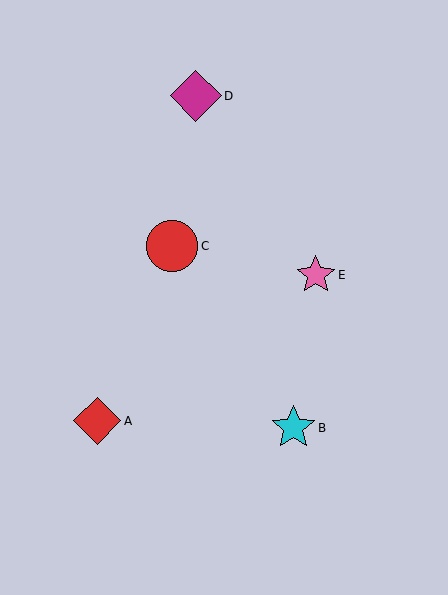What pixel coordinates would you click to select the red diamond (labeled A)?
Click at (97, 421) to select the red diamond A.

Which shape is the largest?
The magenta diamond (labeled D) is the largest.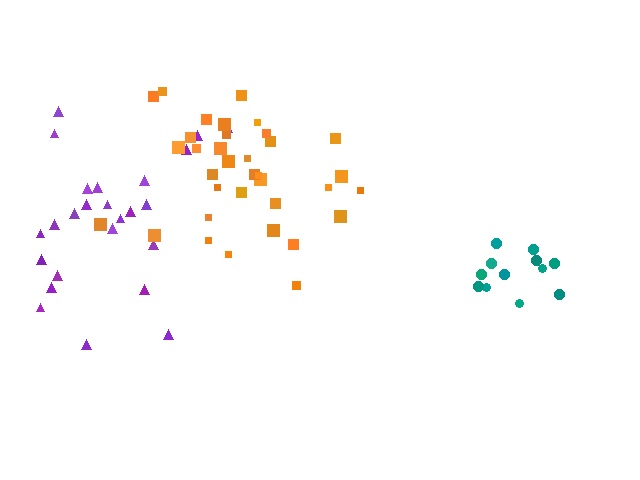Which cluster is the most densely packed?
Teal.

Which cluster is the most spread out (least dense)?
Purple.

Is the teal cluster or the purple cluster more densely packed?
Teal.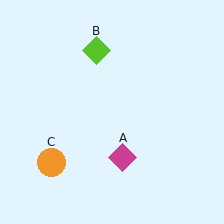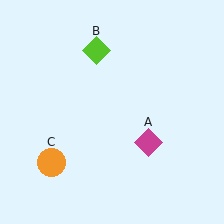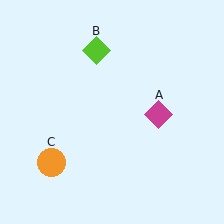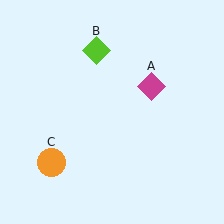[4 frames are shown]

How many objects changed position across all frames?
1 object changed position: magenta diamond (object A).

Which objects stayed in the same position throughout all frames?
Lime diamond (object B) and orange circle (object C) remained stationary.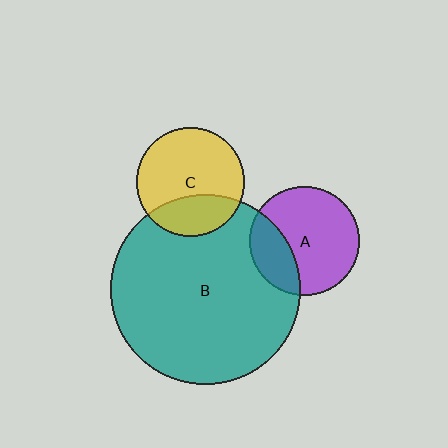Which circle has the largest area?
Circle B (teal).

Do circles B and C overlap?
Yes.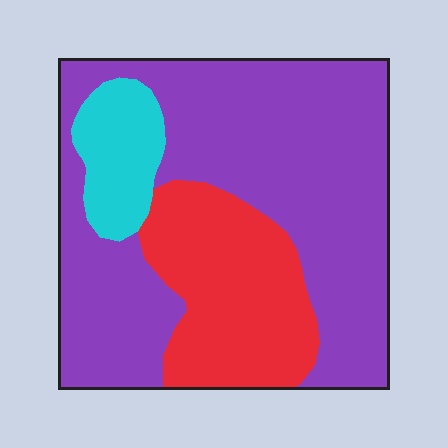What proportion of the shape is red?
Red takes up about one quarter (1/4) of the shape.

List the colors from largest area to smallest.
From largest to smallest: purple, red, cyan.